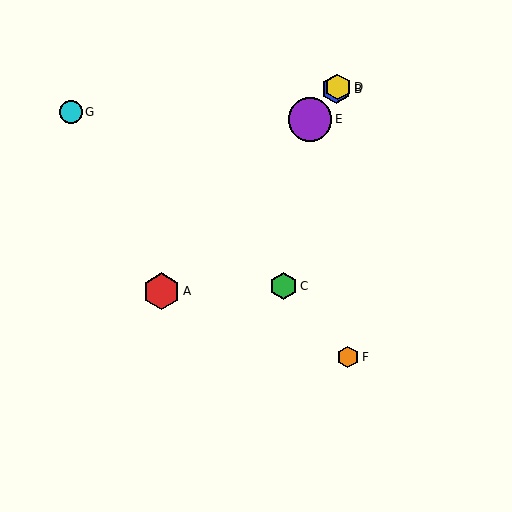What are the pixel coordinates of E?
Object E is at (310, 119).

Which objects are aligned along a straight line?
Objects A, B, D, E are aligned along a straight line.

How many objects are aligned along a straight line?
4 objects (A, B, D, E) are aligned along a straight line.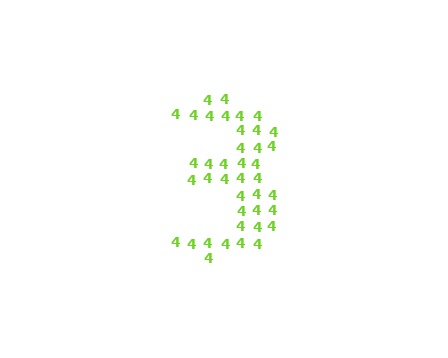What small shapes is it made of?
It is made of small digit 4's.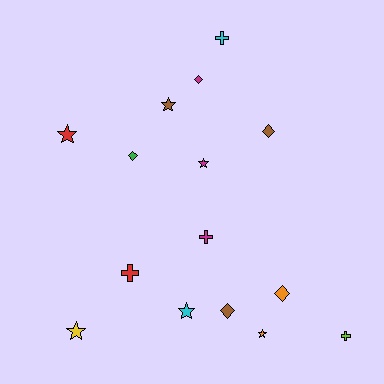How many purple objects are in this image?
There are no purple objects.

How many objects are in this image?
There are 15 objects.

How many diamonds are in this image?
There are 5 diamonds.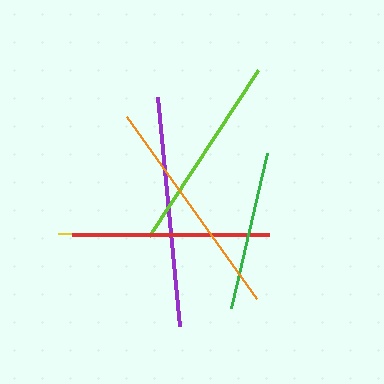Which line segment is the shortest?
The yellow line is the shortest at approximately 83 pixels.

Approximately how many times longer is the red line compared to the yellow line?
The red line is approximately 2.4 times the length of the yellow line.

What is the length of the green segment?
The green segment is approximately 159 pixels long.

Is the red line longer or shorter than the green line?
The red line is longer than the green line.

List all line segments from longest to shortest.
From longest to shortest: purple, orange, lime, red, green, yellow.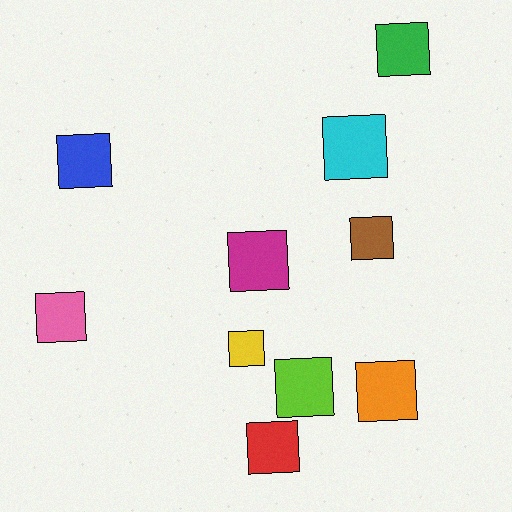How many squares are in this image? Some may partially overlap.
There are 10 squares.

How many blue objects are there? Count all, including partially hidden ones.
There is 1 blue object.